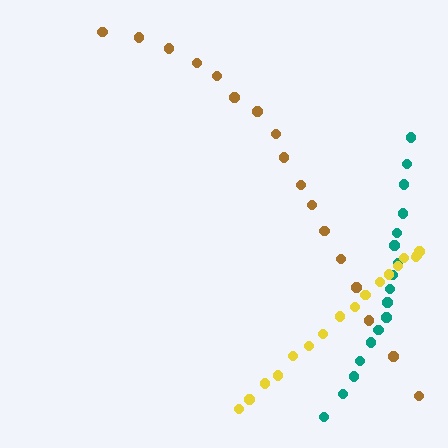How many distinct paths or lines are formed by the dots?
There are 3 distinct paths.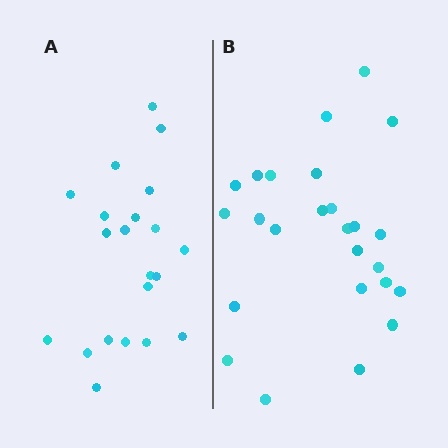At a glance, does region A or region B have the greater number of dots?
Region B (the right region) has more dots.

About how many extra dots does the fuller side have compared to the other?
Region B has about 4 more dots than region A.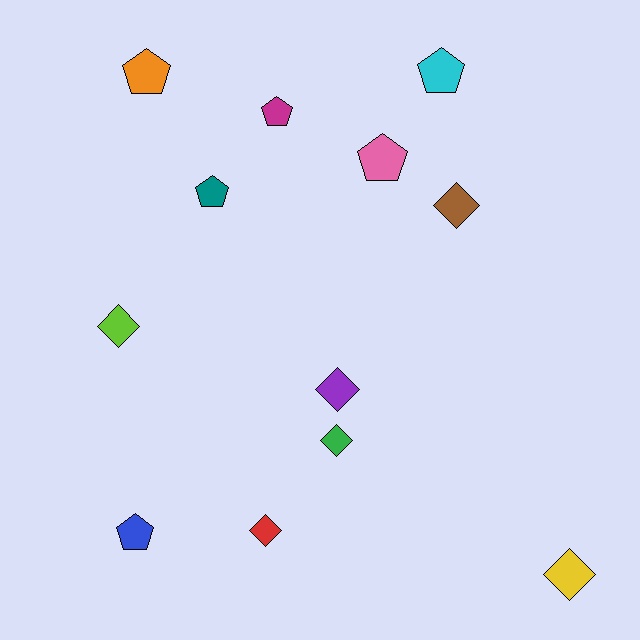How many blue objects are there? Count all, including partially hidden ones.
There is 1 blue object.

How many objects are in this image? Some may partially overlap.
There are 12 objects.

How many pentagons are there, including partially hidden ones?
There are 6 pentagons.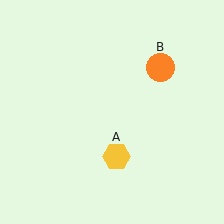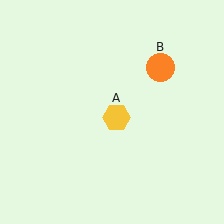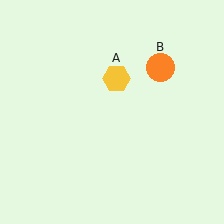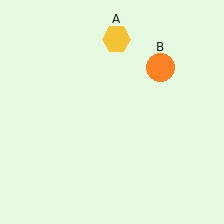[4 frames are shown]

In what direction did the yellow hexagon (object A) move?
The yellow hexagon (object A) moved up.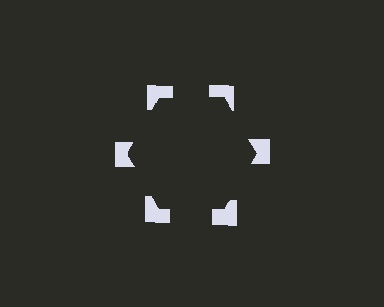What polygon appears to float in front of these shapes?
An illusory hexagon — its edges are inferred from the aligned wedge cuts in the notched squares, not physically drawn.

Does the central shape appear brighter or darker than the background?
It typically appears slightly darker than the background, even though no actual brightness change is drawn.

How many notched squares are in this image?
There are 6 — one at each vertex of the illusory hexagon.